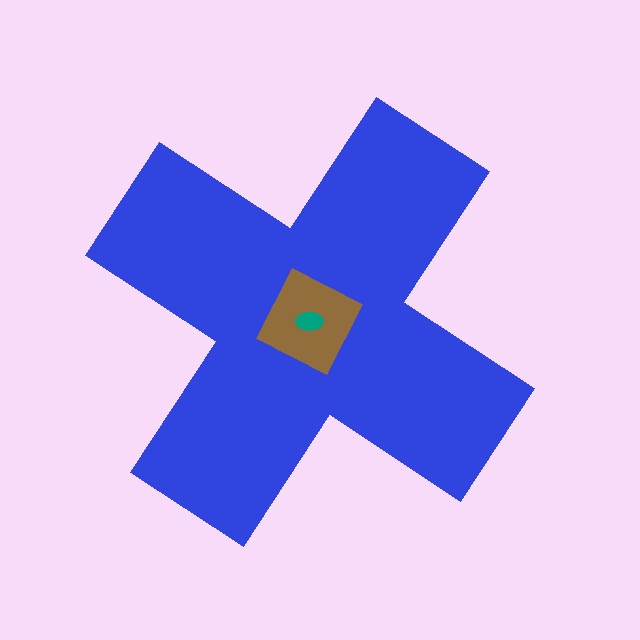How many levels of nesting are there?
3.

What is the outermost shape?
The blue cross.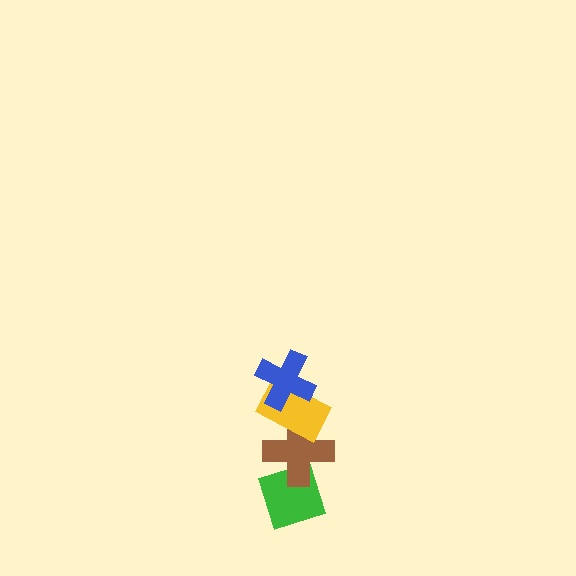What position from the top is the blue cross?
The blue cross is 1st from the top.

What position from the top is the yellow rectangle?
The yellow rectangle is 2nd from the top.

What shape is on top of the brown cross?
The yellow rectangle is on top of the brown cross.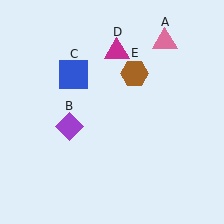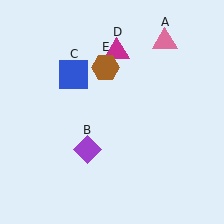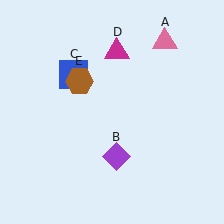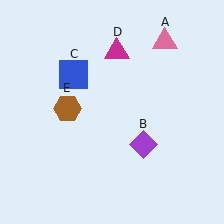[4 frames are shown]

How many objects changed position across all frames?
2 objects changed position: purple diamond (object B), brown hexagon (object E).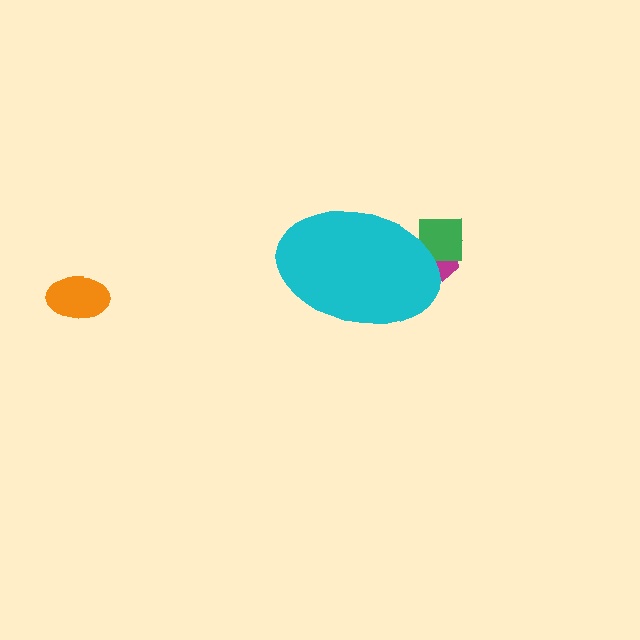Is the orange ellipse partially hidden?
No, the orange ellipse is fully visible.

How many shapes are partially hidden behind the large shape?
2 shapes are partially hidden.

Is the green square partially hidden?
Yes, the green square is partially hidden behind the cyan ellipse.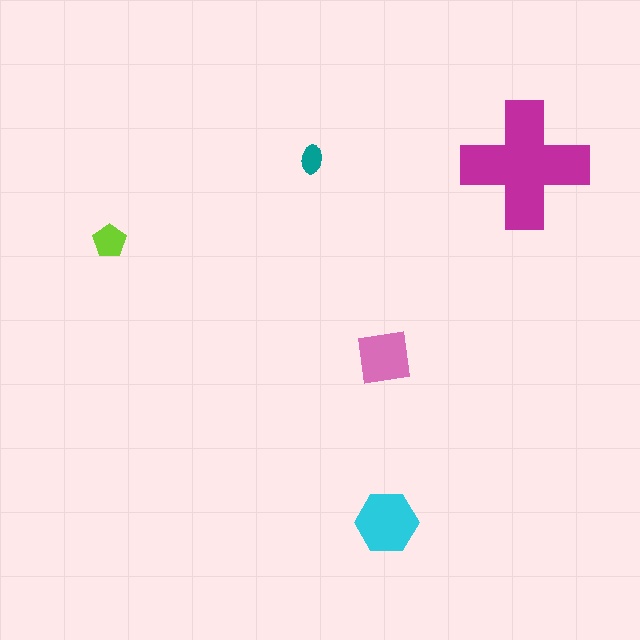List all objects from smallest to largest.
The teal ellipse, the lime pentagon, the pink square, the cyan hexagon, the magenta cross.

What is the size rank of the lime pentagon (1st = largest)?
4th.